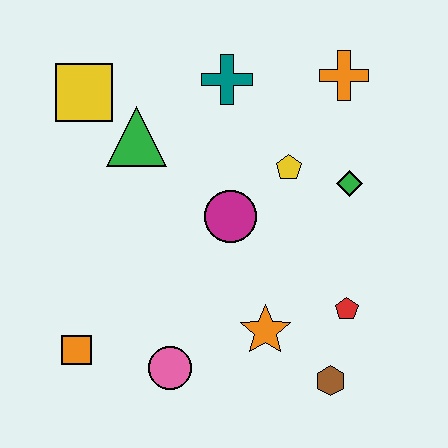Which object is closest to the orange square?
The pink circle is closest to the orange square.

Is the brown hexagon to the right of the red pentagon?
No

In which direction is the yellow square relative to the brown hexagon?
The yellow square is above the brown hexagon.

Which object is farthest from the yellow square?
The brown hexagon is farthest from the yellow square.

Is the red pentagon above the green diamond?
No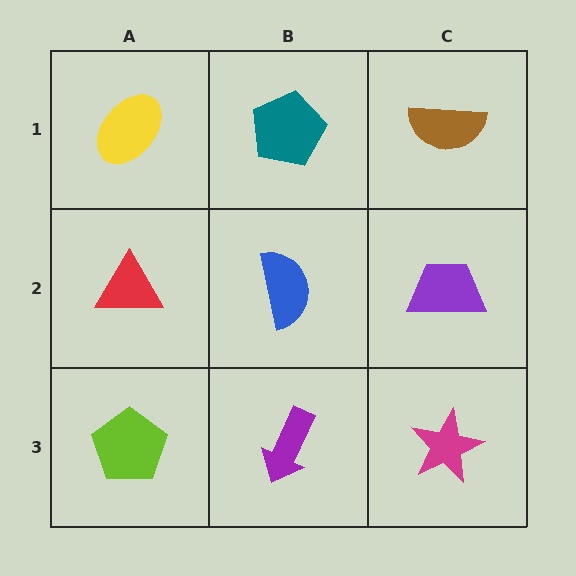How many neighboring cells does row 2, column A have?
3.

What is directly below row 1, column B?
A blue semicircle.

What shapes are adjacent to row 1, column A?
A red triangle (row 2, column A), a teal pentagon (row 1, column B).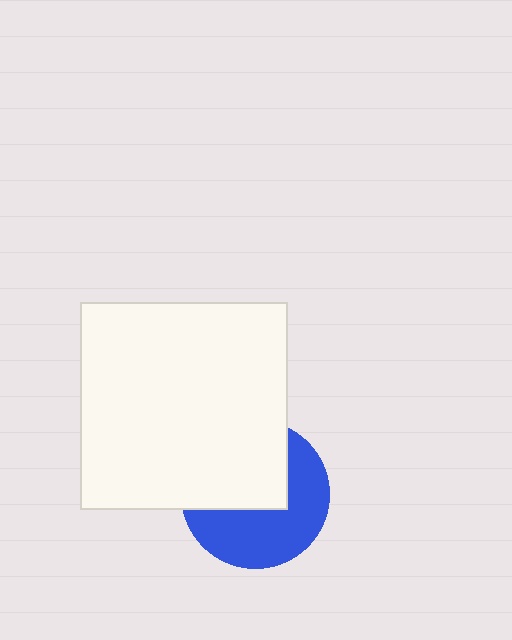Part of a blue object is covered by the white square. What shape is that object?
It is a circle.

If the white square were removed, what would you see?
You would see the complete blue circle.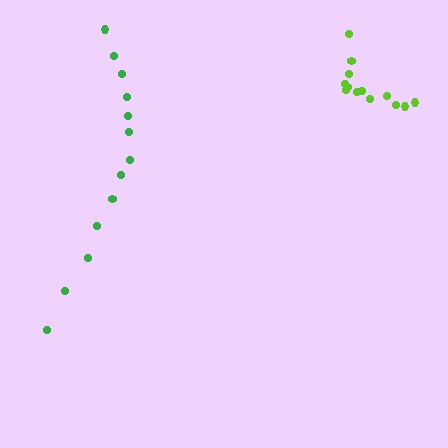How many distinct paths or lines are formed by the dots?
There are 2 distinct paths.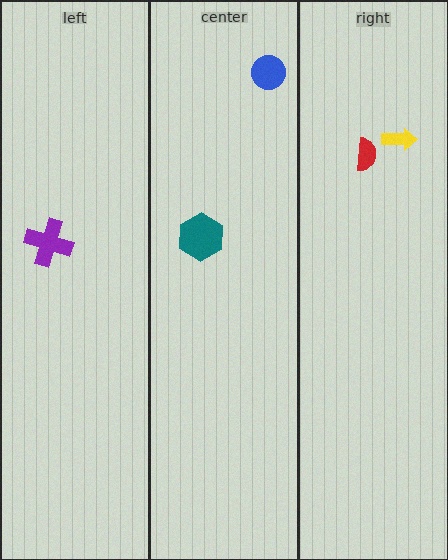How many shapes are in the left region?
1.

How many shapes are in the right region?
2.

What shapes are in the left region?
The purple cross.